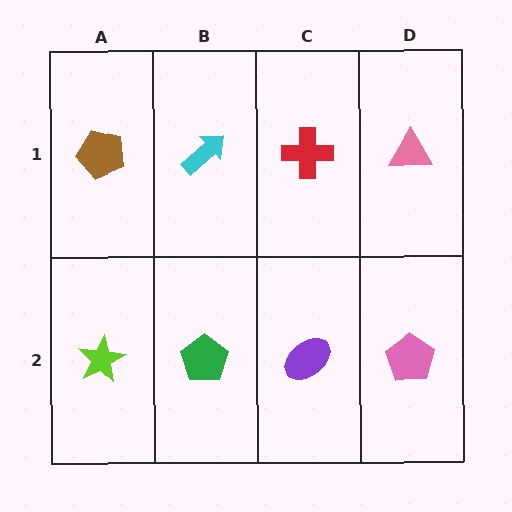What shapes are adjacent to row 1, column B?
A green pentagon (row 2, column B), a brown pentagon (row 1, column A), a red cross (row 1, column C).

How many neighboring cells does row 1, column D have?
2.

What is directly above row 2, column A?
A brown pentagon.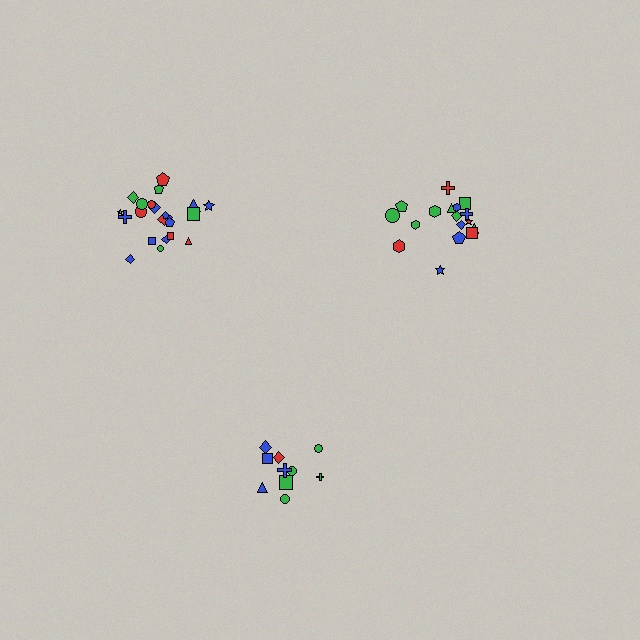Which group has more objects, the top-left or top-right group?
The top-left group.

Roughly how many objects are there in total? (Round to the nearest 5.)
Roughly 50 objects in total.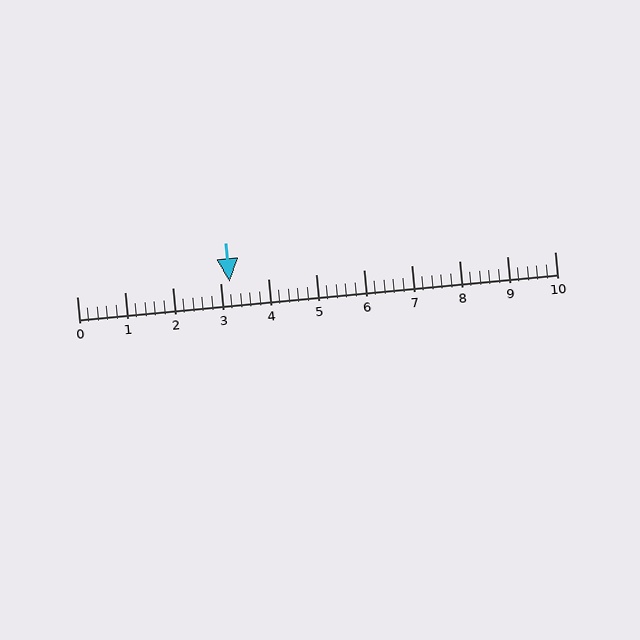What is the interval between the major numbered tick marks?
The major tick marks are spaced 1 units apart.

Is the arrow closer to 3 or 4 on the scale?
The arrow is closer to 3.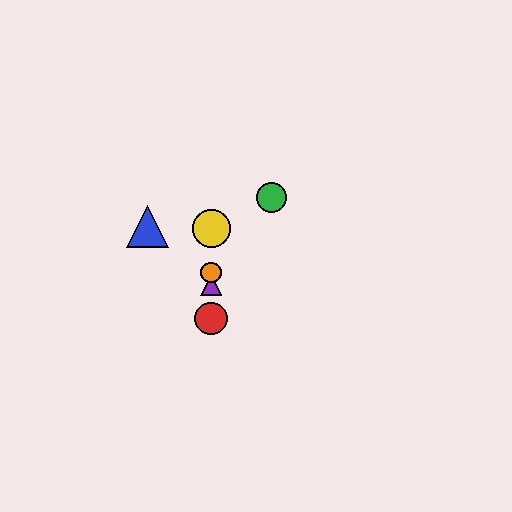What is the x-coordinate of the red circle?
The red circle is at x≈211.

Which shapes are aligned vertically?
The red circle, the yellow circle, the purple triangle, the orange circle are aligned vertically.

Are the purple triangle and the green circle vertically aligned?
No, the purple triangle is at x≈211 and the green circle is at x≈271.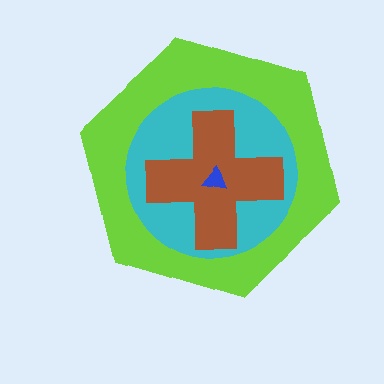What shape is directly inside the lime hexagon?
The cyan circle.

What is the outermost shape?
The lime hexagon.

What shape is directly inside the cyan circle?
The brown cross.